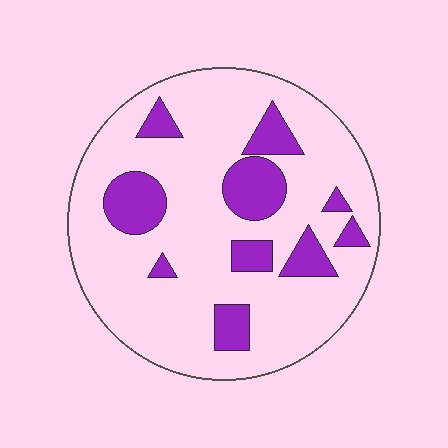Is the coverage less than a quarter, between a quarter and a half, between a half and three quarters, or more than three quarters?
Less than a quarter.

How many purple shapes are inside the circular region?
10.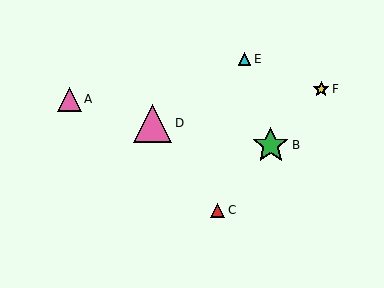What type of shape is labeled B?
Shape B is a green star.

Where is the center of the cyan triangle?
The center of the cyan triangle is at (244, 59).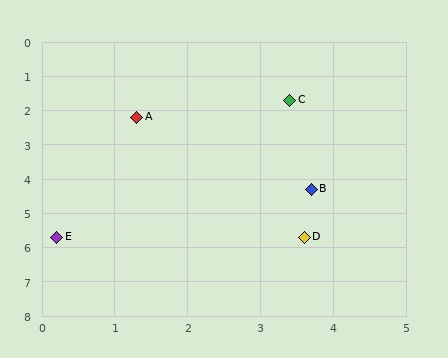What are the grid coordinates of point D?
Point D is at approximately (3.6, 5.7).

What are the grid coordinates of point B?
Point B is at approximately (3.7, 4.3).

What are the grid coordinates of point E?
Point E is at approximately (0.2, 5.7).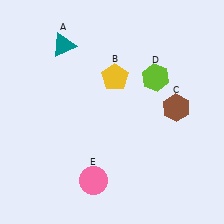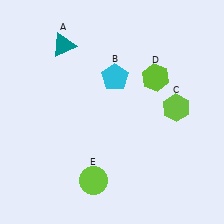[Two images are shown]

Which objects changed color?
B changed from yellow to cyan. C changed from brown to lime. E changed from pink to lime.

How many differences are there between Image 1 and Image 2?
There are 3 differences between the two images.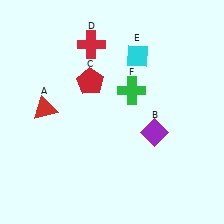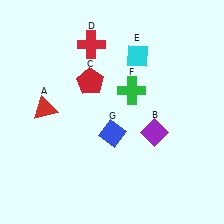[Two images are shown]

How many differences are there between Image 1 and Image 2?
There is 1 difference between the two images.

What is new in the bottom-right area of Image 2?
A blue diamond (G) was added in the bottom-right area of Image 2.